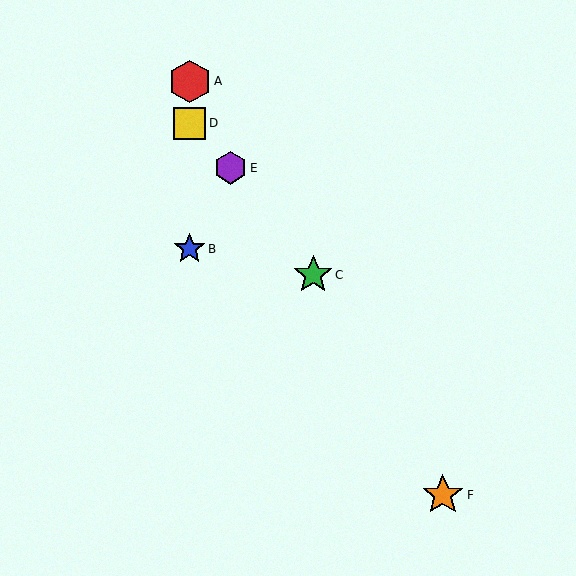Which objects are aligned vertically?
Objects A, B, D are aligned vertically.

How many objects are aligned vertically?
3 objects (A, B, D) are aligned vertically.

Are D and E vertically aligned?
No, D is at x≈190 and E is at x≈231.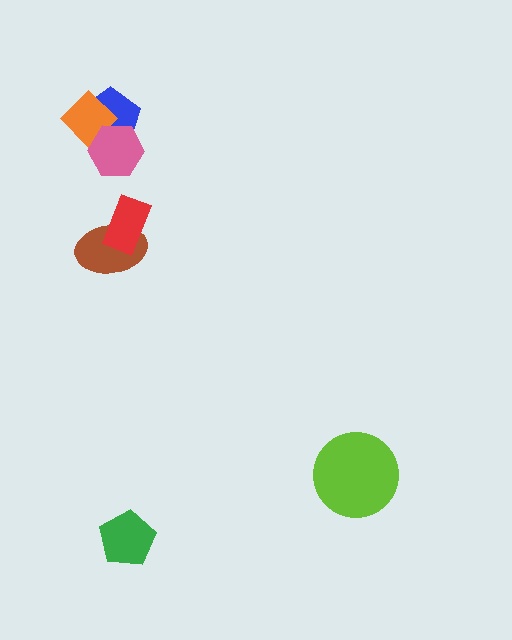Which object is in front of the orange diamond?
The pink hexagon is in front of the orange diamond.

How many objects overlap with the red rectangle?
1 object overlaps with the red rectangle.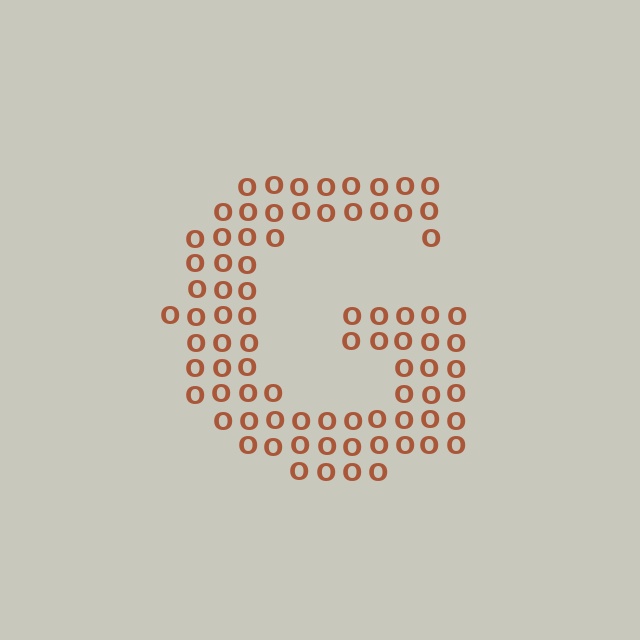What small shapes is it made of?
It is made of small letter O's.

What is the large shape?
The large shape is the letter G.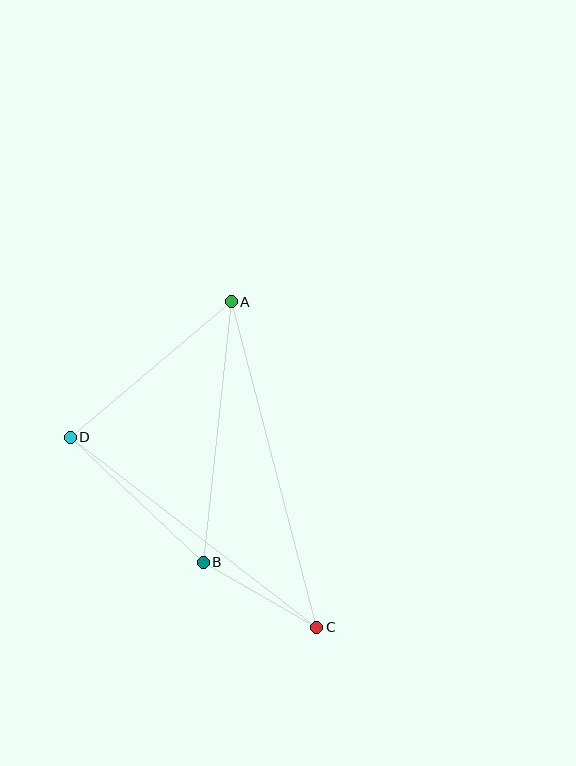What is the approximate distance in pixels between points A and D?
The distance between A and D is approximately 211 pixels.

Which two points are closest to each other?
Points B and C are closest to each other.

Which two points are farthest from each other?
Points A and C are farthest from each other.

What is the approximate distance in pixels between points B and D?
The distance between B and D is approximately 182 pixels.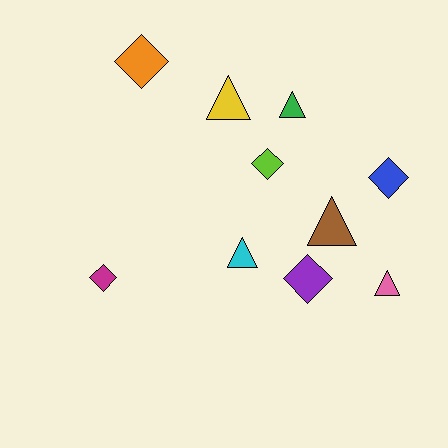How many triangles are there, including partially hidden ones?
There are 5 triangles.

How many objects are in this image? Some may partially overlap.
There are 10 objects.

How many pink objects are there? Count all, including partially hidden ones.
There is 1 pink object.